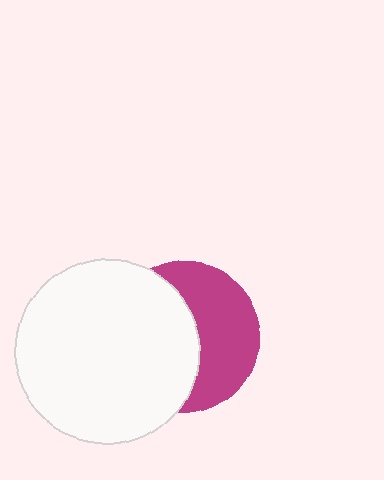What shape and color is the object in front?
The object in front is a white circle.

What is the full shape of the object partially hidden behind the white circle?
The partially hidden object is a magenta circle.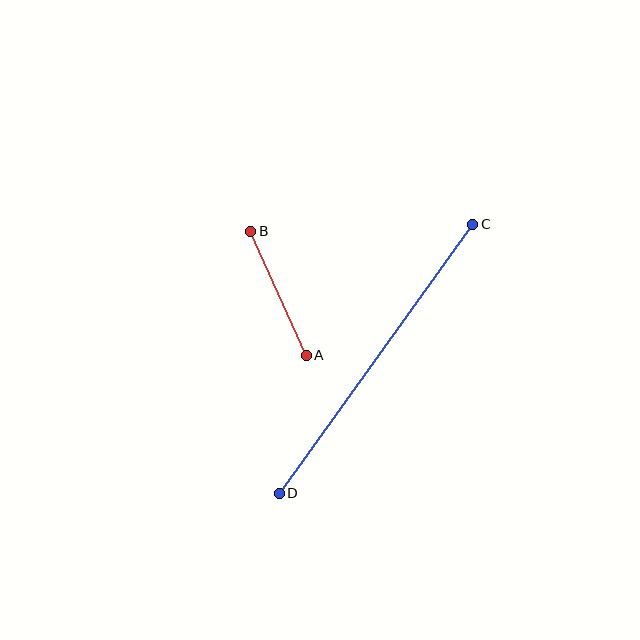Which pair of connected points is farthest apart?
Points C and D are farthest apart.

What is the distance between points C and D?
The distance is approximately 331 pixels.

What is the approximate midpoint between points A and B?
The midpoint is at approximately (278, 293) pixels.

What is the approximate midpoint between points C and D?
The midpoint is at approximately (376, 359) pixels.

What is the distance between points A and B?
The distance is approximately 136 pixels.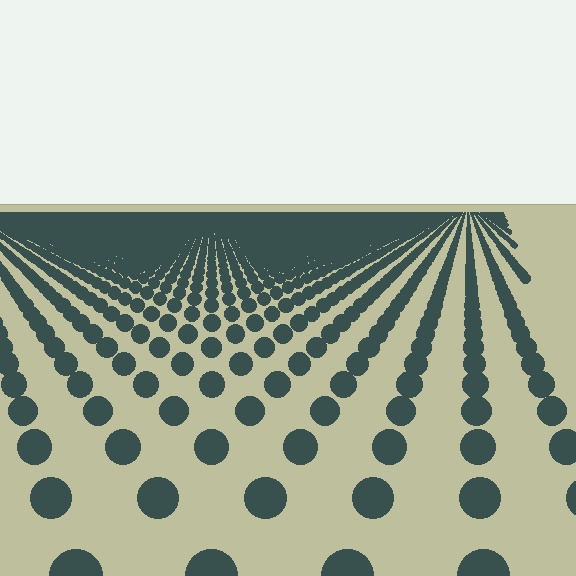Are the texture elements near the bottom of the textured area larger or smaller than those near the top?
Larger. Near the bottom, elements are closer to the viewer and appear at a bigger on-screen size.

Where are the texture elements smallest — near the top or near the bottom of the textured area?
Near the top.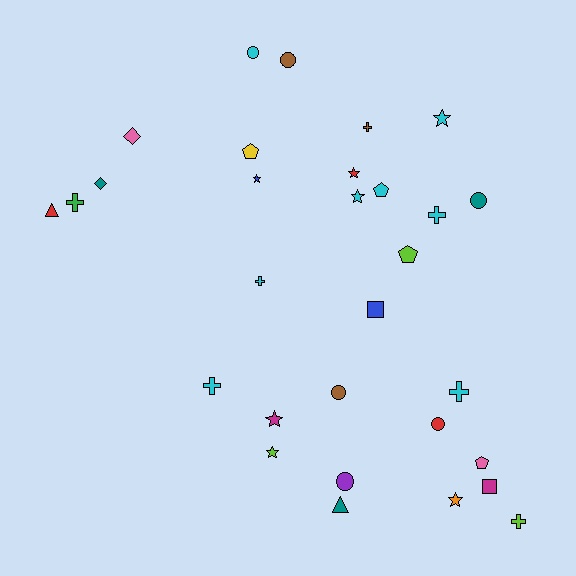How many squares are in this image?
There are 2 squares.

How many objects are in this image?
There are 30 objects.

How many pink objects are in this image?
There are 2 pink objects.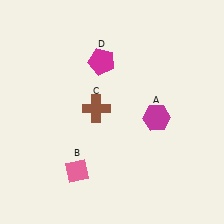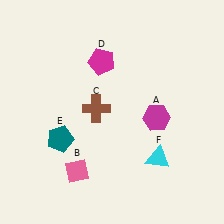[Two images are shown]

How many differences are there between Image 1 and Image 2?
There are 2 differences between the two images.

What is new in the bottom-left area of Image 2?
A teal pentagon (E) was added in the bottom-left area of Image 2.